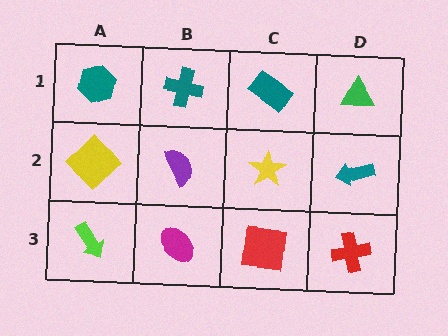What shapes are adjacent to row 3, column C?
A yellow star (row 2, column C), a magenta ellipse (row 3, column B), a red cross (row 3, column D).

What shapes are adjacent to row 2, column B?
A teal cross (row 1, column B), a magenta ellipse (row 3, column B), a yellow diamond (row 2, column A), a yellow star (row 2, column C).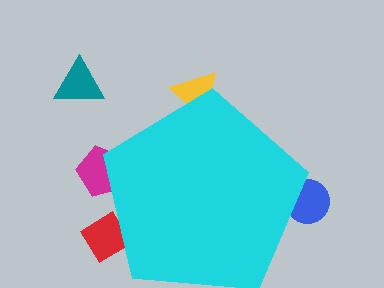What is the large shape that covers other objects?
A cyan pentagon.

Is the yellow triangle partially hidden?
Yes, the yellow triangle is partially hidden behind the cyan pentagon.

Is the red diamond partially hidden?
Yes, the red diamond is partially hidden behind the cyan pentagon.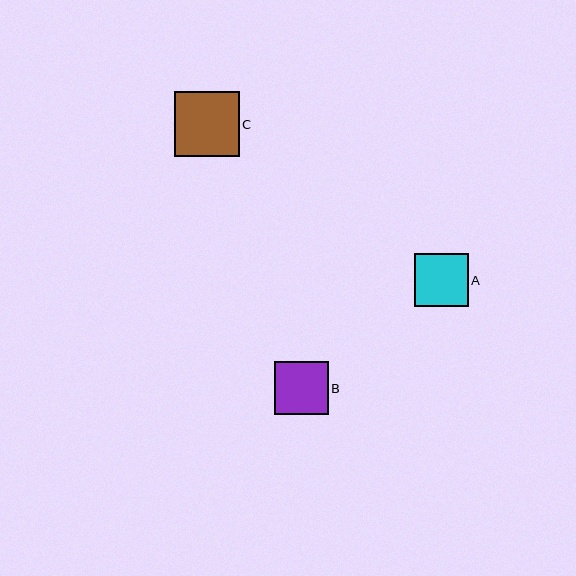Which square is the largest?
Square C is the largest with a size of approximately 65 pixels.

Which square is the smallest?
Square B is the smallest with a size of approximately 54 pixels.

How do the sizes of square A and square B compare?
Square A and square B are approximately the same size.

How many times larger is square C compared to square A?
Square C is approximately 1.2 times the size of square A.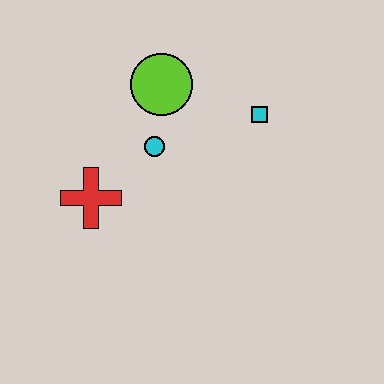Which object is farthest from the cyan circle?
The cyan square is farthest from the cyan circle.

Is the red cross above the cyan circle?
No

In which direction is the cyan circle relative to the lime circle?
The cyan circle is below the lime circle.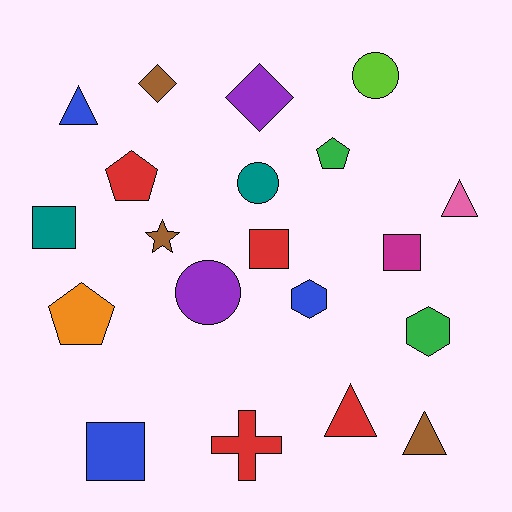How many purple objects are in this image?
There are 2 purple objects.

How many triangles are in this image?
There are 4 triangles.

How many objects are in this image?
There are 20 objects.